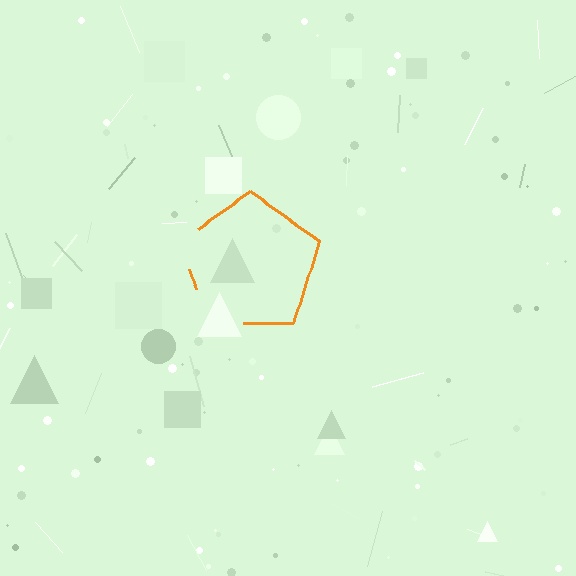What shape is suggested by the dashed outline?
The dashed outline suggests a pentagon.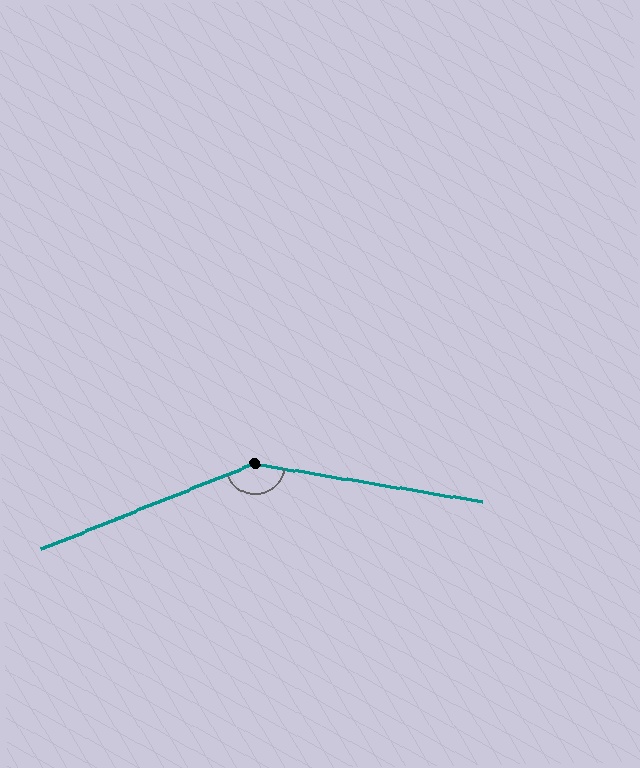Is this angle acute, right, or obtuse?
It is obtuse.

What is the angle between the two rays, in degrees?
Approximately 149 degrees.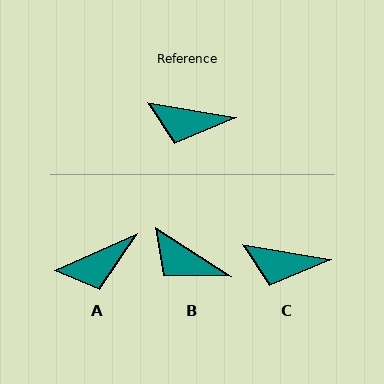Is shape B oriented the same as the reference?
No, it is off by about 23 degrees.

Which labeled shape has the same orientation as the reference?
C.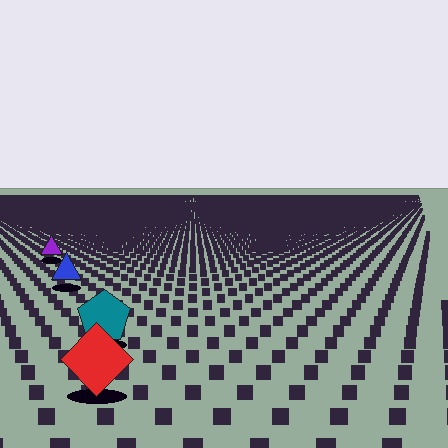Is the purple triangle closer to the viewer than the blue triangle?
No. The blue triangle is closer — you can tell from the texture gradient: the ground texture is coarser near it.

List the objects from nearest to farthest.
From nearest to farthest: the red diamond, the teal pentagon, the blue triangle, the purple triangle.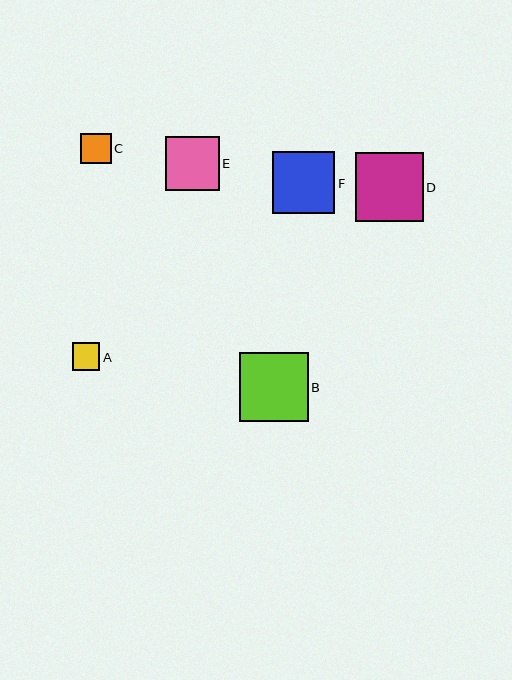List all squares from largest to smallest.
From largest to smallest: B, D, F, E, C, A.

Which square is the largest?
Square B is the largest with a size of approximately 69 pixels.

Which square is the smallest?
Square A is the smallest with a size of approximately 28 pixels.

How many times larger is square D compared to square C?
Square D is approximately 2.2 times the size of square C.